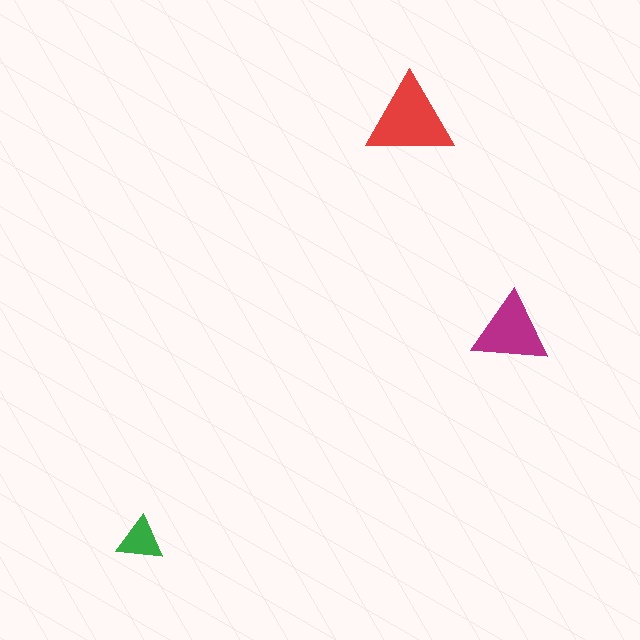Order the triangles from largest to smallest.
the red one, the magenta one, the green one.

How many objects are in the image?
There are 3 objects in the image.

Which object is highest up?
The red triangle is topmost.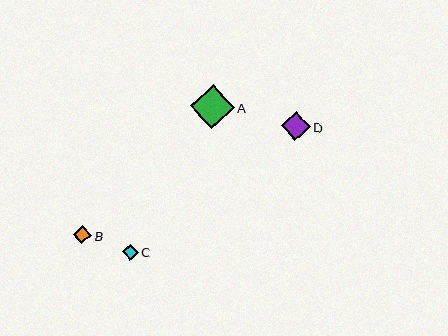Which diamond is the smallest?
Diamond C is the smallest with a size of approximately 16 pixels.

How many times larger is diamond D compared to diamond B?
Diamond D is approximately 1.6 times the size of diamond B.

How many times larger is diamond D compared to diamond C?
Diamond D is approximately 1.8 times the size of diamond C.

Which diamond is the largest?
Diamond A is the largest with a size of approximately 44 pixels.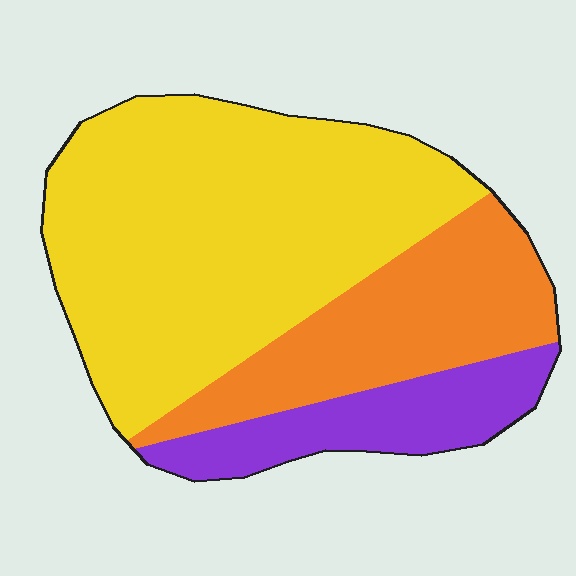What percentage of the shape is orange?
Orange covers 26% of the shape.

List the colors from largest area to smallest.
From largest to smallest: yellow, orange, purple.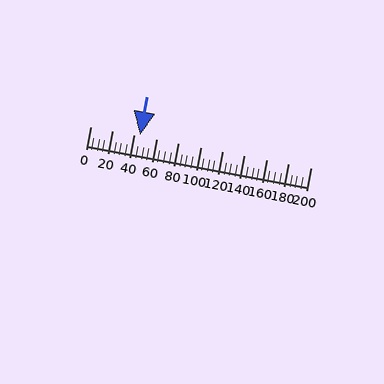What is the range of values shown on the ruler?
The ruler shows values from 0 to 200.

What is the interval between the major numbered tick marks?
The major tick marks are spaced 20 units apart.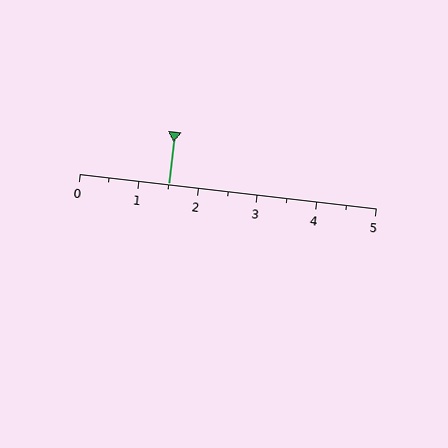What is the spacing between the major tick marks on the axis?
The major ticks are spaced 1 apart.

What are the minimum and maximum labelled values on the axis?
The axis runs from 0 to 5.